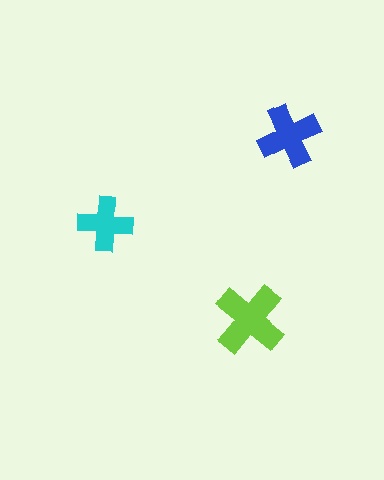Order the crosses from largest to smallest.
the lime one, the blue one, the cyan one.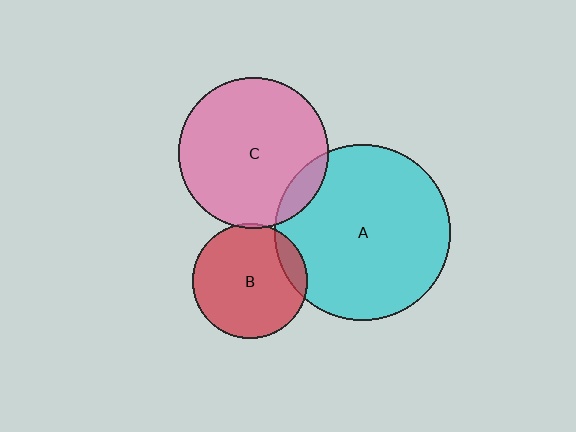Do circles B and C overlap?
Yes.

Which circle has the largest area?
Circle A (cyan).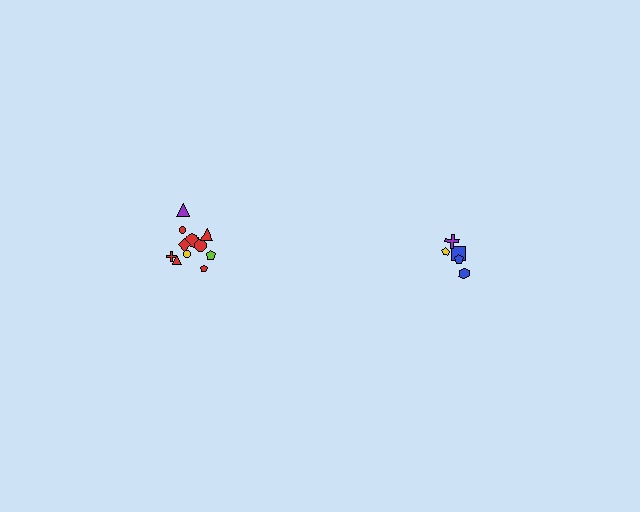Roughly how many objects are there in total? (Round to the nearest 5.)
Roughly 15 objects in total.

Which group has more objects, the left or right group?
The left group.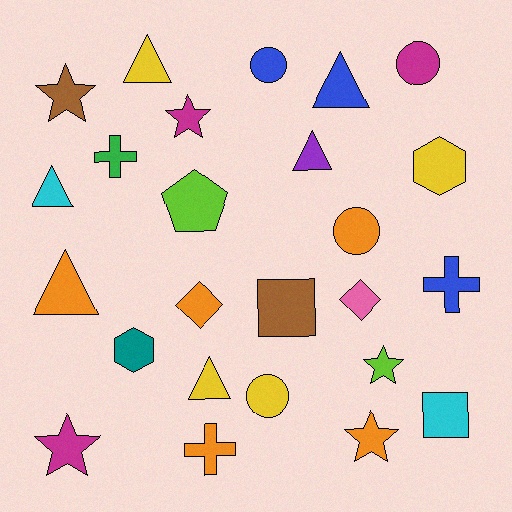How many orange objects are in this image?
There are 5 orange objects.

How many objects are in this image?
There are 25 objects.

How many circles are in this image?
There are 4 circles.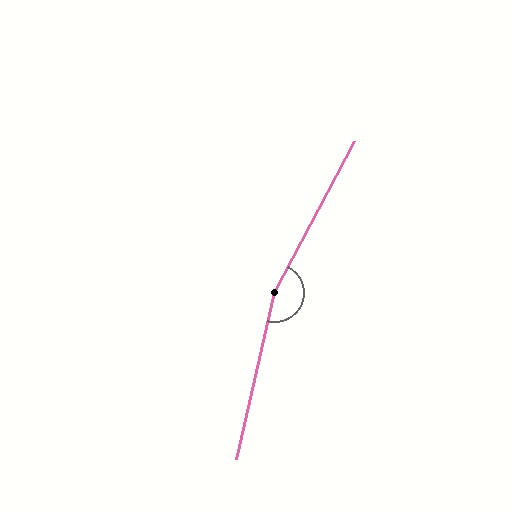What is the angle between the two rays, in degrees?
Approximately 165 degrees.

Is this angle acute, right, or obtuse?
It is obtuse.